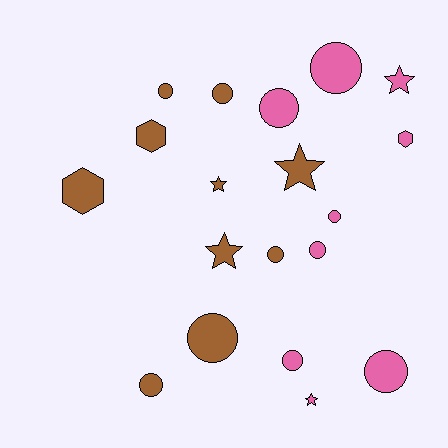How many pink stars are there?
There are 2 pink stars.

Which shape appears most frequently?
Circle, with 11 objects.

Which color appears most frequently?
Brown, with 10 objects.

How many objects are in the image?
There are 19 objects.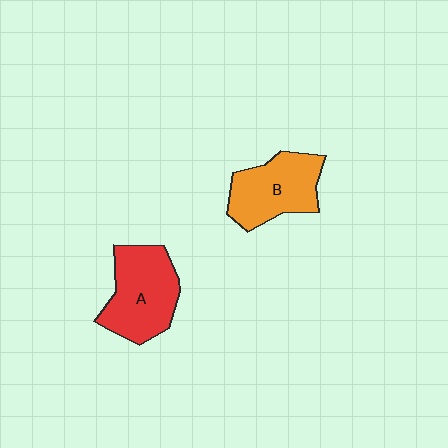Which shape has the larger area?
Shape A (red).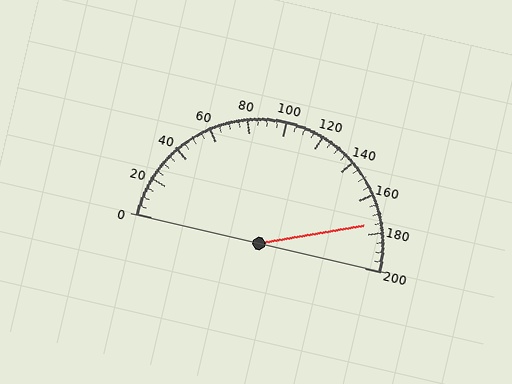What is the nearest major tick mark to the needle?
The nearest major tick mark is 180.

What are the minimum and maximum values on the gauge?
The gauge ranges from 0 to 200.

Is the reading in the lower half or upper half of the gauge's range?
The reading is in the upper half of the range (0 to 200).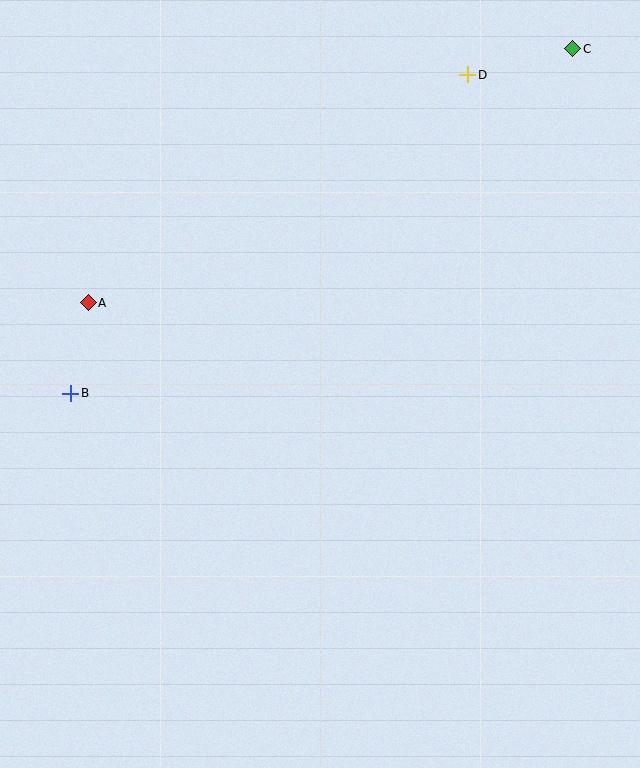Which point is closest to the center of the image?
Point A at (88, 303) is closest to the center.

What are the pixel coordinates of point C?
Point C is at (573, 49).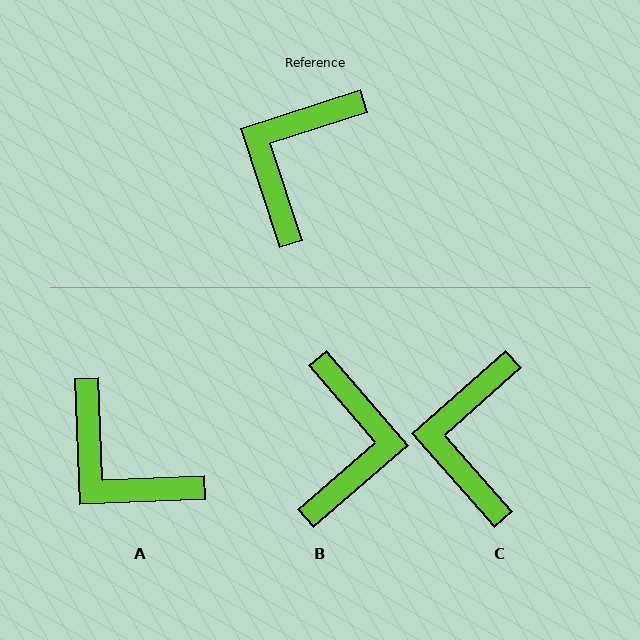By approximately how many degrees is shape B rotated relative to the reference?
Approximately 157 degrees clockwise.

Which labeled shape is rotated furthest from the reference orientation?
B, about 157 degrees away.